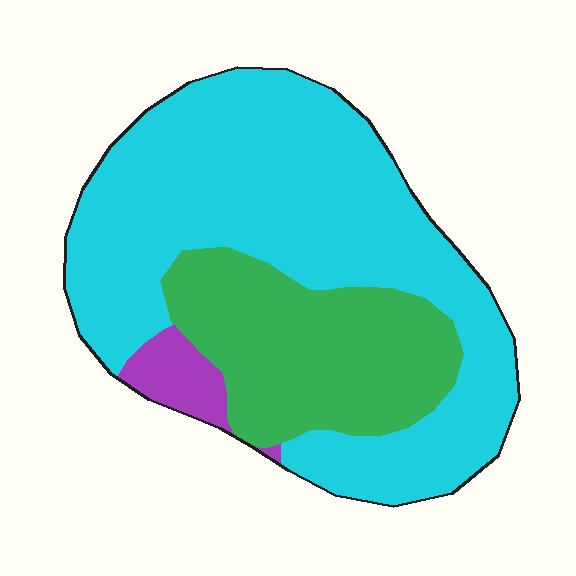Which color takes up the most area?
Cyan, at roughly 65%.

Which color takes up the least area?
Purple, at roughly 5%.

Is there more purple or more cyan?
Cyan.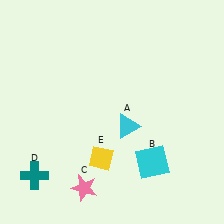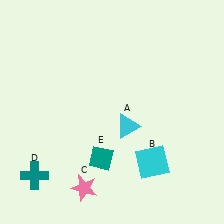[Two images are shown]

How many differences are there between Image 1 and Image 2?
There is 1 difference between the two images.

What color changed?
The diamond (E) changed from yellow in Image 1 to teal in Image 2.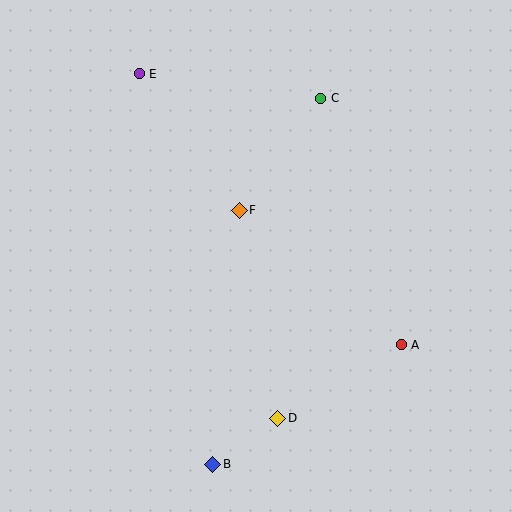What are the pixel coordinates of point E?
Point E is at (139, 74).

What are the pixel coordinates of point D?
Point D is at (278, 418).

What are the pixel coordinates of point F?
Point F is at (239, 210).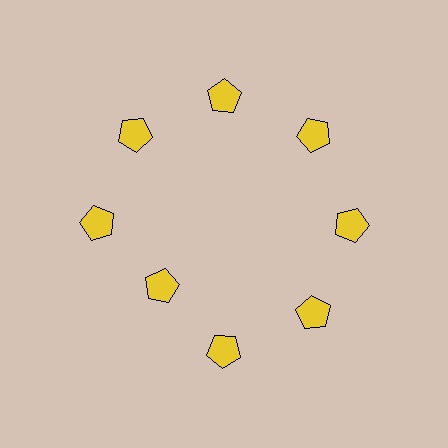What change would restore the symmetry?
The symmetry would be restored by moving it outward, back onto the ring so that all 8 pentagons sit at equal angles and equal distance from the center.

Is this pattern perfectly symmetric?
No. The 8 yellow pentagons are arranged in a ring, but one element near the 8 o'clock position is pulled inward toward the center, breaking the 8-fold rotational symmetry.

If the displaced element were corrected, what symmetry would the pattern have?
It would have 8-fold rotational symmetry — the pattern would map onto itself every 45 degrees.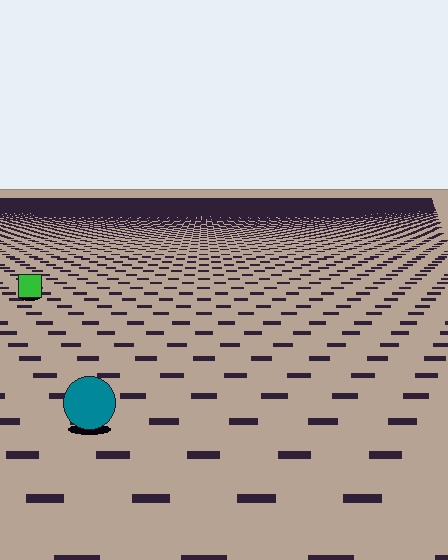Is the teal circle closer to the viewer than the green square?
Yes. The teal circle is closer — you can tell from the texture gradient: the ground texture is coarser near it.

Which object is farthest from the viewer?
The green square is farthest from the viewer. It appears smaller and the ground texture around it is denser.